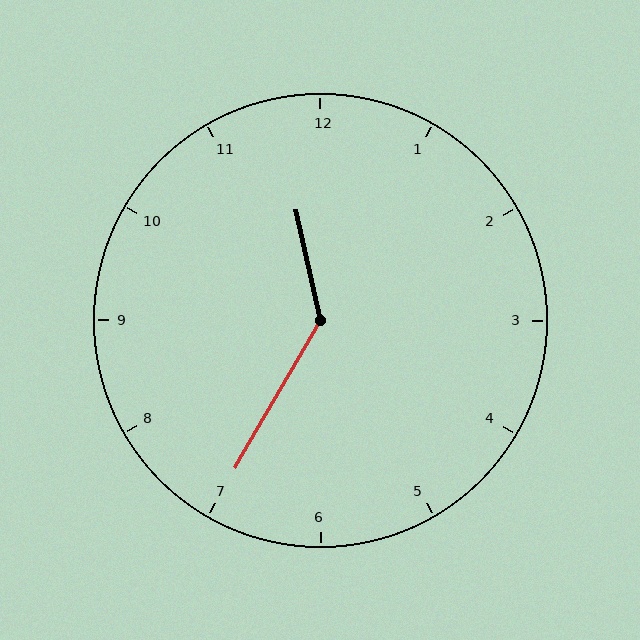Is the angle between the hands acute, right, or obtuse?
It is obtuse.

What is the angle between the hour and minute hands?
Approximately 138 degrees.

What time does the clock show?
11:35.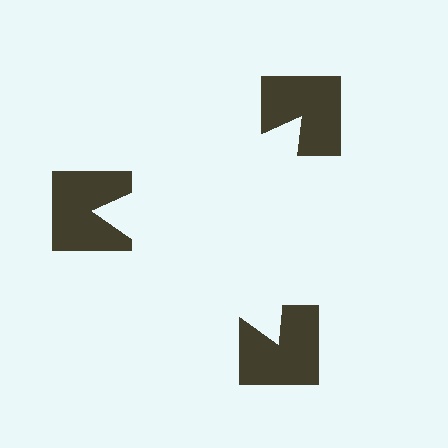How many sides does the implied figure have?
3 sides.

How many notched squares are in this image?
There are 3 — one at each vertex of the illusory triangle.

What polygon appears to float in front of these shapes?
An illusory triangle — its edges are inferred from the aligned wedge cuts in the notched squares, not physically drawn.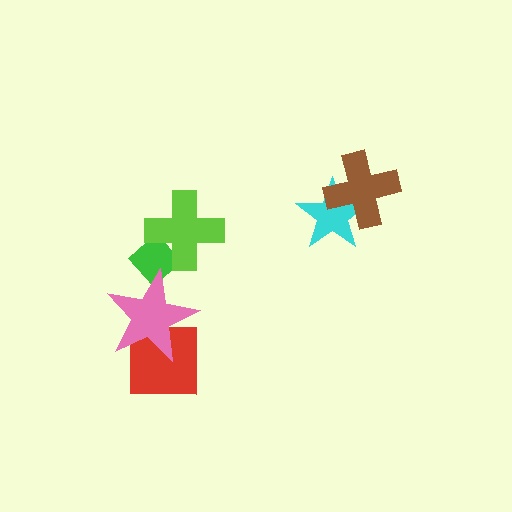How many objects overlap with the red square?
1 object overlaps with the red square.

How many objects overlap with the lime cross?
1 object overlaps with the lime cross.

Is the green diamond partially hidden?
Yes, it is partially covered by another shape.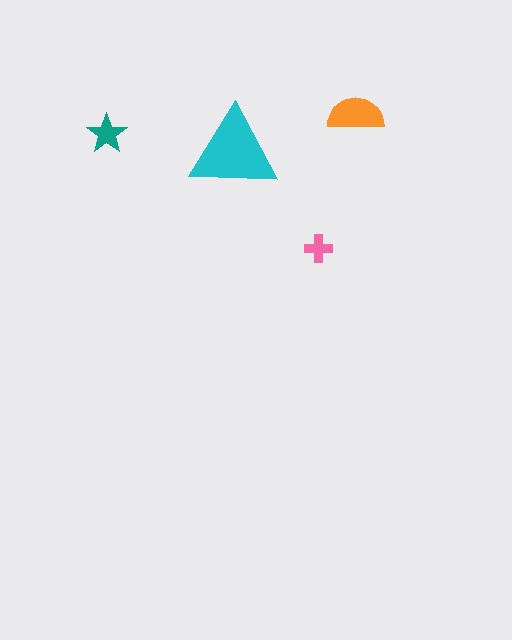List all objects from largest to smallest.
The cyan triangle, the orange semicircle, the teal star, the pink cross.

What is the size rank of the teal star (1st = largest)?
3rd.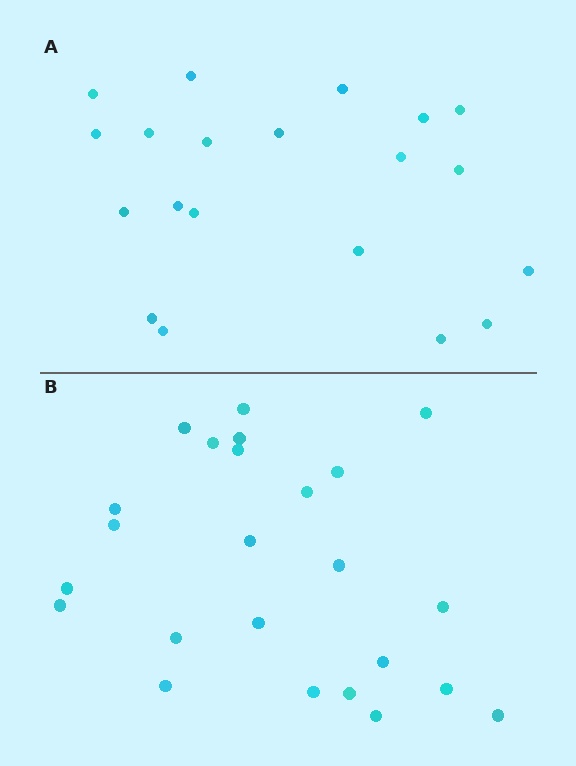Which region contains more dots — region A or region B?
Region B (the bottom region) has more dots.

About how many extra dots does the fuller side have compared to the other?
Region B has about 4 more dots than region A.